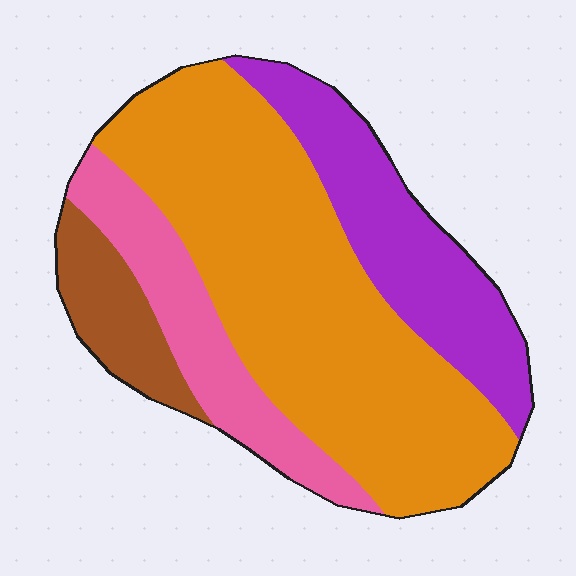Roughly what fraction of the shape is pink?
Pink covers roughly 15% of the shape.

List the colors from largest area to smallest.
From largest to smallest: orange, purple, pink, brown.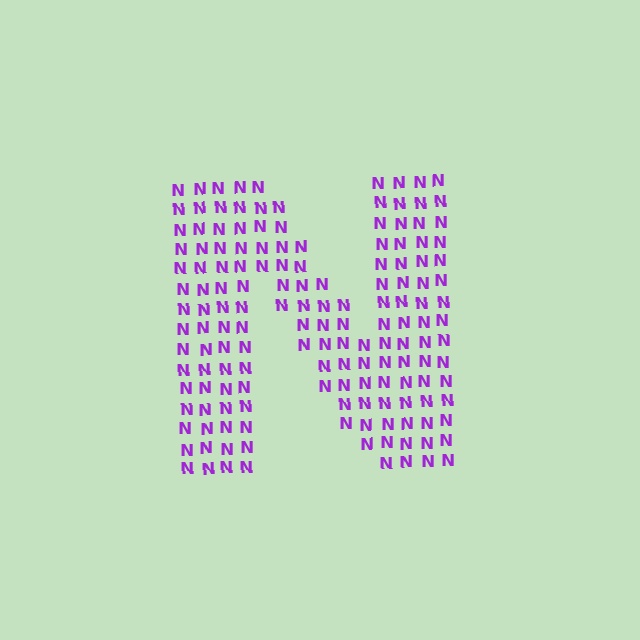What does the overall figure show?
The overall figure shows the letter N.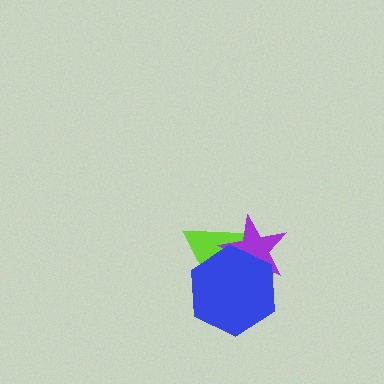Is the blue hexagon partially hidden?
No, no other shape covers it.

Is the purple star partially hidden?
Yes, it is partially covered by another shape.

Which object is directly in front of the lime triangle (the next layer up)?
The purple star is directly in front of the lime triangle.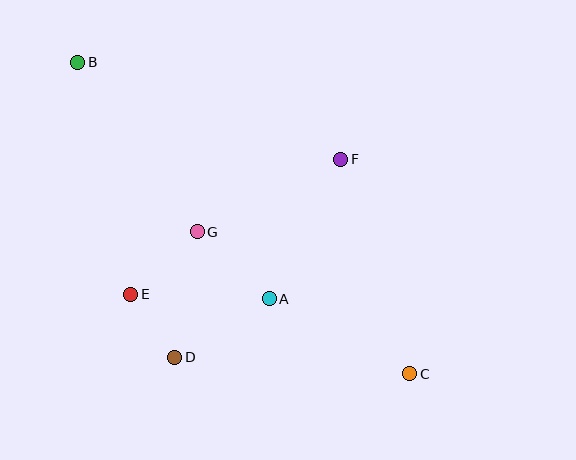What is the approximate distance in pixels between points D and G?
The distance between D and G is approximately 128 pixels.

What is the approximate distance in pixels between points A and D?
The distance between A and D is approximately 111 pixels.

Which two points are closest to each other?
Points D and E are closest to each other.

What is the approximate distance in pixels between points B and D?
The distance between B and D is approximately 310 pixels.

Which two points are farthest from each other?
Points B and C are farthest from each other.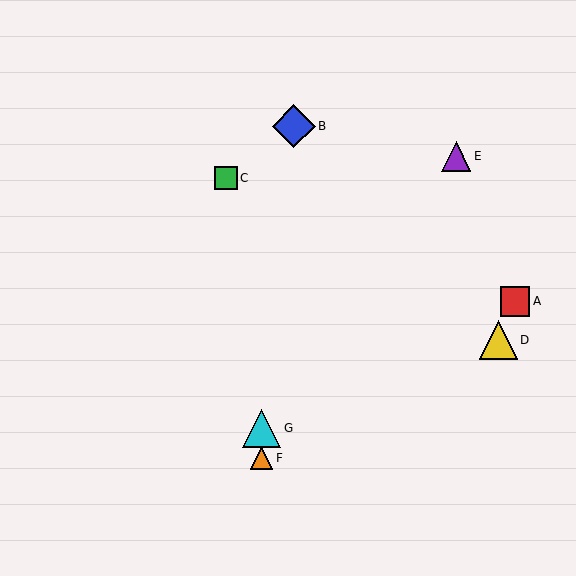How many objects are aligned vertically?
2 objects (F, G) are aligned vertically.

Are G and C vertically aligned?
No, G is at x≈262 and C is at x≈226.